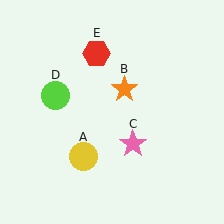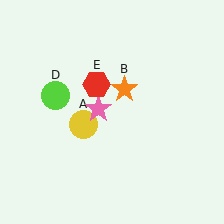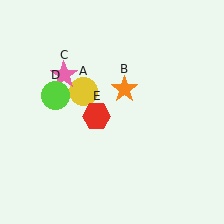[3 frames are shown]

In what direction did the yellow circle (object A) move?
The yellow circle (object A) moved up.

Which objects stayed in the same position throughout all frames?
Orange star (object B) and lime circle (object D) remained stationary.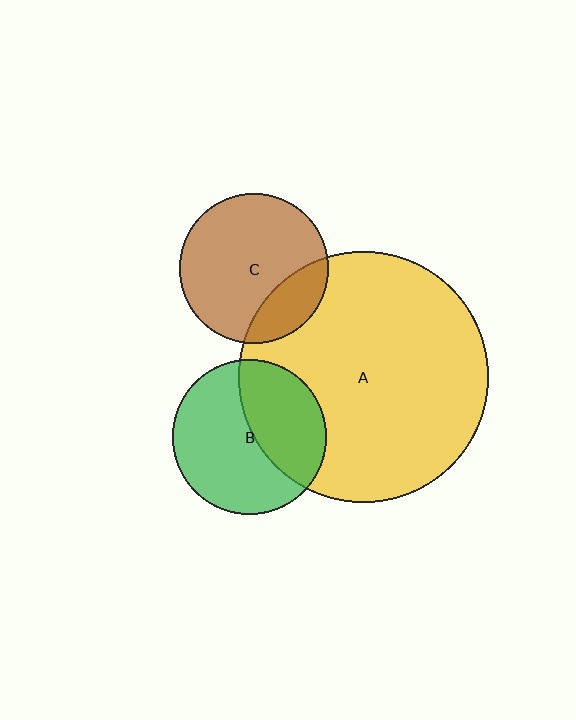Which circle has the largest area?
Circle A (yellow).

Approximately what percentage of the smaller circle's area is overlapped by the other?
Approximately 20%.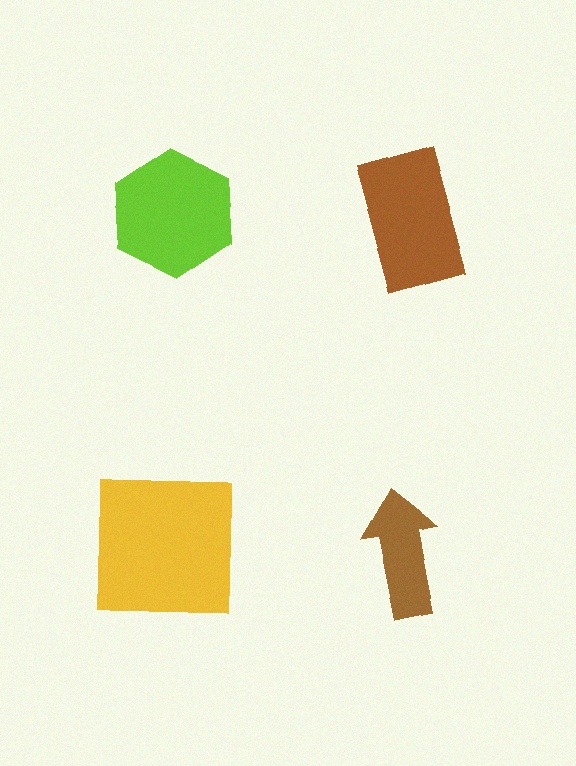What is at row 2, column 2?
A brown arrow.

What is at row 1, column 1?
A lime hexagon.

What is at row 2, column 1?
A yellow square.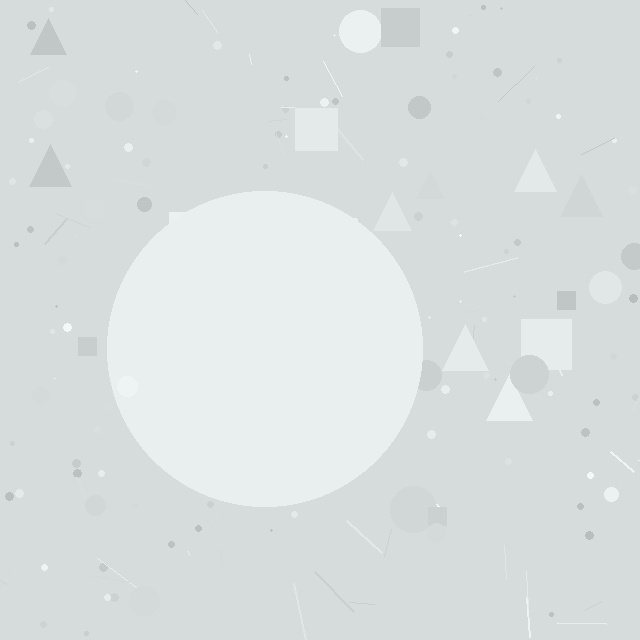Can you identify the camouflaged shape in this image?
The camouflaged shape is a circle.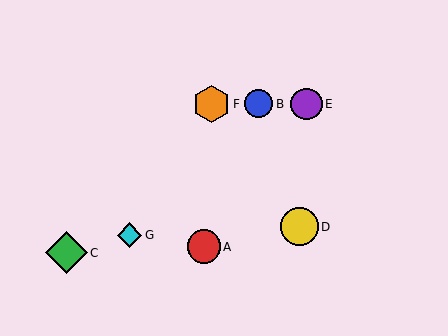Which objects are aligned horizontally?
Objects B, E, F are aligned horizontally.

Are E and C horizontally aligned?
No, E is at y≈104 and C is at y≈253.